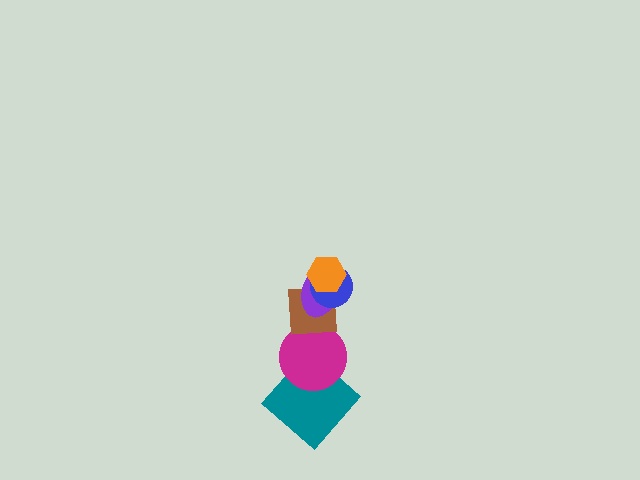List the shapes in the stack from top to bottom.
From top to bottom: the orange hexagon, the blue circle, the purple ellipse, the brown square, the magenta circle, the teal diamond.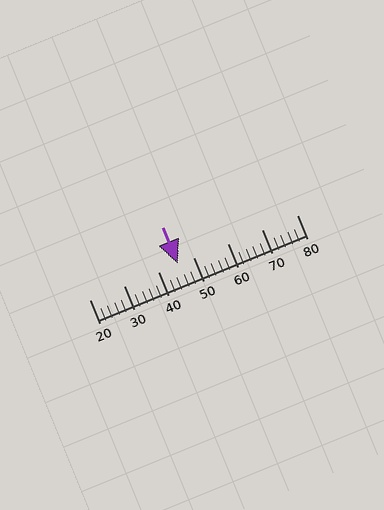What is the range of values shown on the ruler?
The ruler shows values from 20 to 80.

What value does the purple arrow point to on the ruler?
The purple arrow points to approximately 46.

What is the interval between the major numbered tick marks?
The major tick marks are spaced 10 units apart.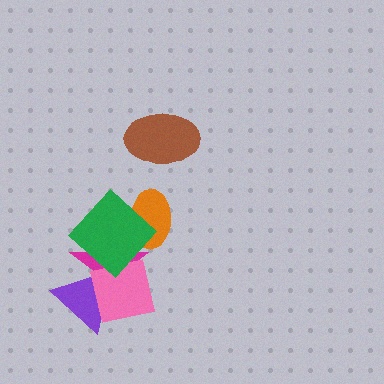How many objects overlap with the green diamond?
4 objects overlap with the green diamond.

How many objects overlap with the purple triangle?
3 objects overlap with the purple triangle.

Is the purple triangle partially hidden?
Yes, it is partially covered by another shape.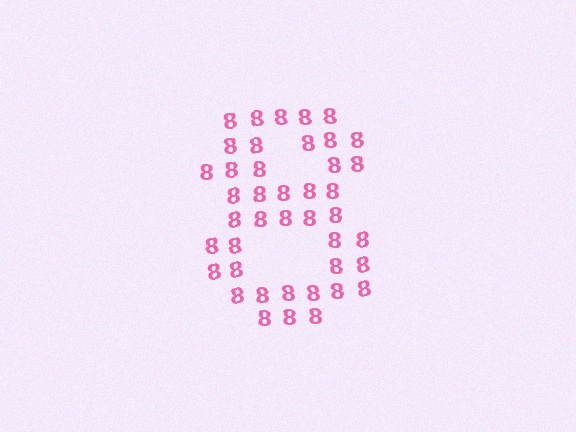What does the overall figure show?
The overall figure shows the digit 8.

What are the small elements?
The small elements are digit 8's.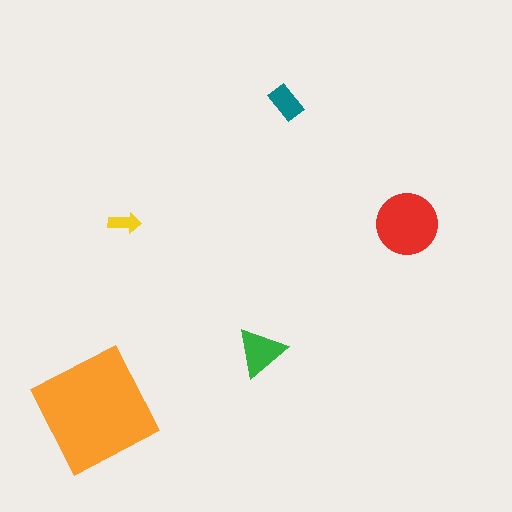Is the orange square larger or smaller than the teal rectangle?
Larger.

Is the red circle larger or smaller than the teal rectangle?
Larger.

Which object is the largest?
The orange square.